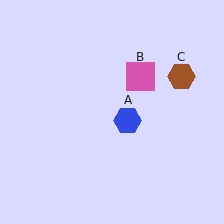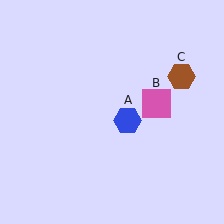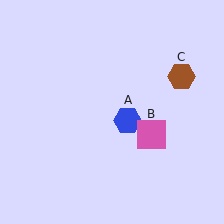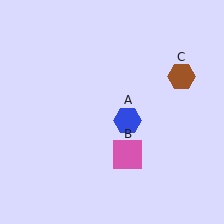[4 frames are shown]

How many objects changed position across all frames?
1 object changed position: pink square (object B).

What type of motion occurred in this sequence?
The pink square (object B) rotated clockwise around the center of the scene.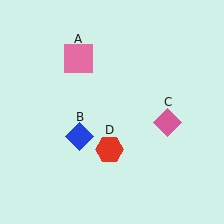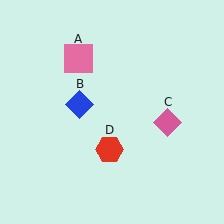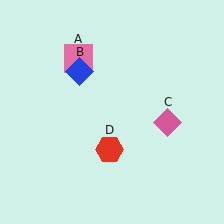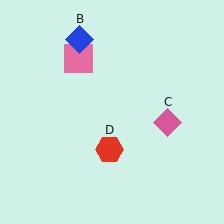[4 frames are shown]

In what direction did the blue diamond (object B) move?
The blue diamond (object B) moved up.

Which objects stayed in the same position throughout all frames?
Pink square (object A) and pink diamond (object C) and red hexagon (object D) remained stationary.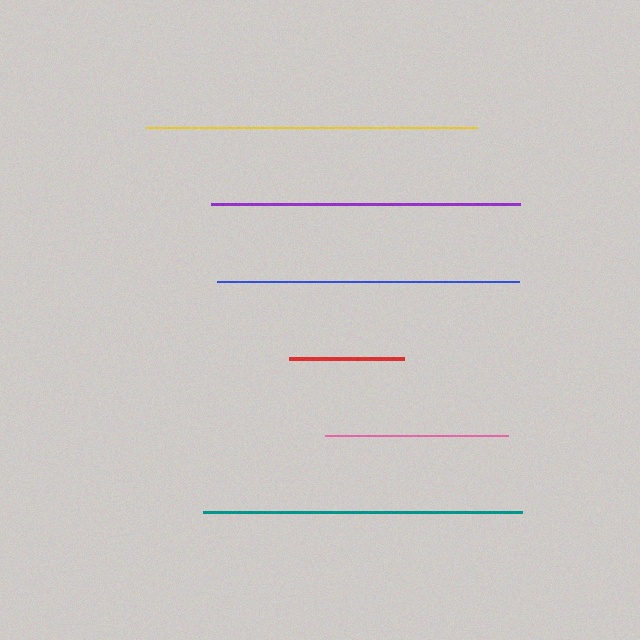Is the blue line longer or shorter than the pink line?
The blue line is longer than the pink line.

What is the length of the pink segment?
The pink segment is approximately 183 pixels long.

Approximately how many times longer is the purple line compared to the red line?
The purple line is approximately 2.7 times the length of the red line.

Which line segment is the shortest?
The red line is the shortest at approximately 116 pixels.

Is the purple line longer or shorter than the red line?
The purple line is longer than the red line.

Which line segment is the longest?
The yellow line is the longest at approximately 331 pixels.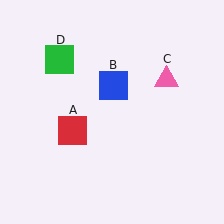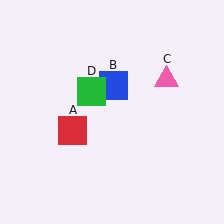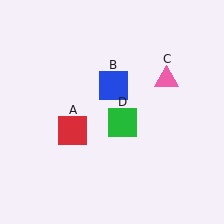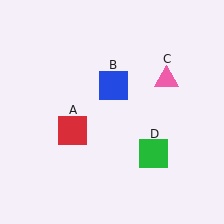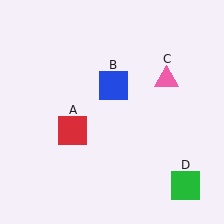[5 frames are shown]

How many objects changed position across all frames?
1 object changed position: green square (object D).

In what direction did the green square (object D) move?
The green square (object D) moved down and to the right.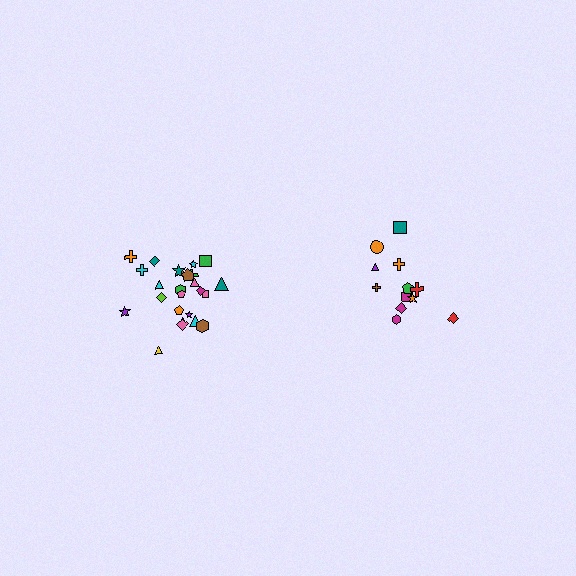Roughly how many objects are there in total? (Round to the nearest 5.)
Roughly 35 objects in total.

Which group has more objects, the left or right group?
The left group.